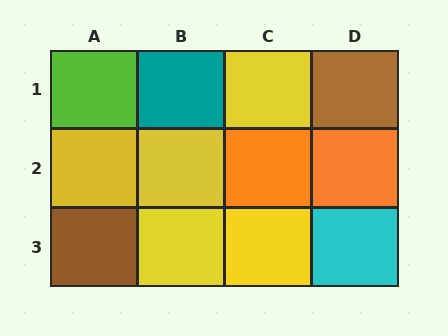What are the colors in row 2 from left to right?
Yellow, yellow, orange, orange.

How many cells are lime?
1 cell is lime.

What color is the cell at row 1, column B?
Teal.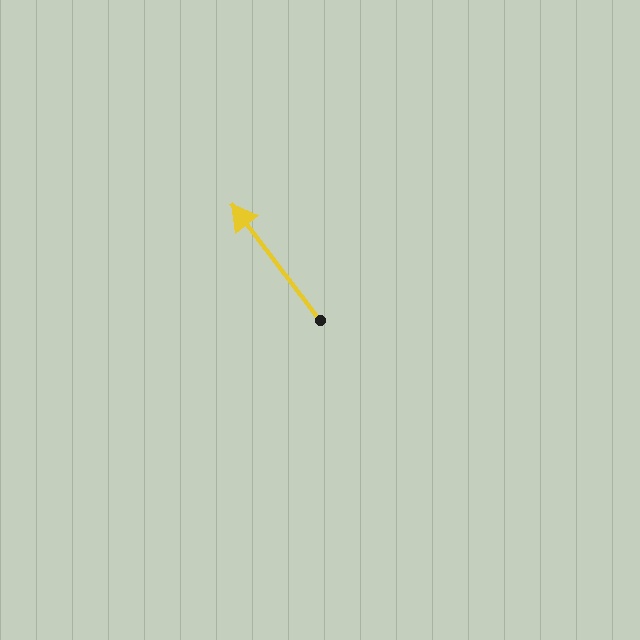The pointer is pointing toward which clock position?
Roughly 11 o'clock.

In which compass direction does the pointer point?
Northwest.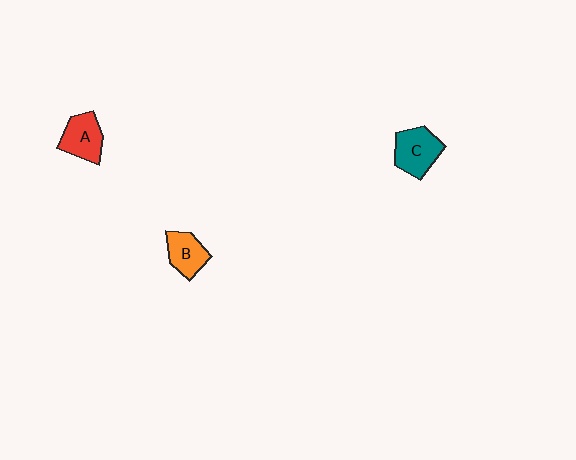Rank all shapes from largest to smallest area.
From largest to smallest: C (teal), A (red), B (orange).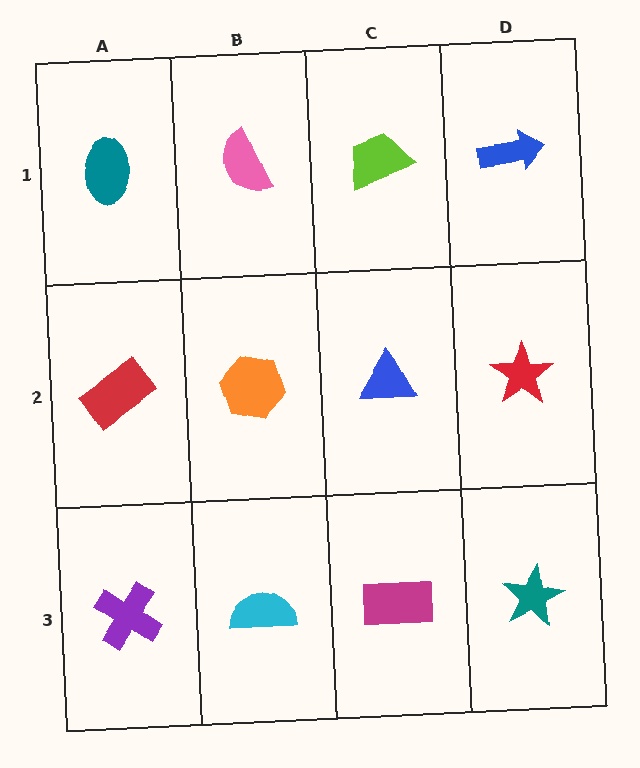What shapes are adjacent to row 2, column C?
A lime trapezoid (row 1, column C), a magenta rectangle (row 3, column C), an orange hexagon (row 2, column B), a red star (row 2, column D).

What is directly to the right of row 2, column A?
An orange hexagon.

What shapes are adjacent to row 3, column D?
A red star (row 2, column D), a magenta rectangle (row 3, column C).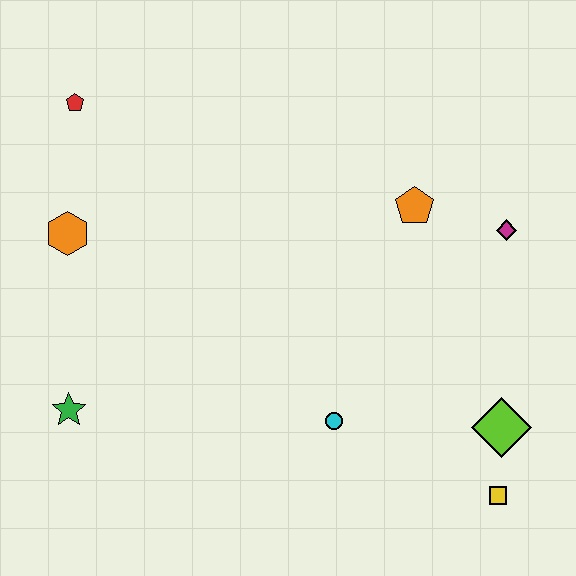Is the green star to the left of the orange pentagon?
Yes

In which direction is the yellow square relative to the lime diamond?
The yellow square is below the lime diamond.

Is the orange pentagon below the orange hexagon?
No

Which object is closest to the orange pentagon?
The magenta diamond is closest to the orange pentagon.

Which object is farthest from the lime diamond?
The red pentagon is farthest from the lime diamond.